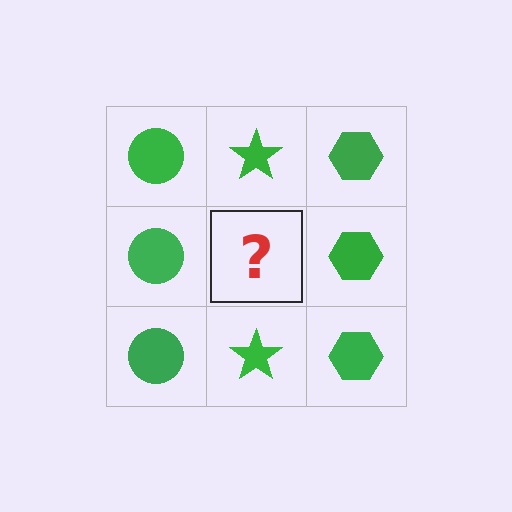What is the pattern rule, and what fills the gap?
The rule is that each column has a consistent shape. The gap should be filled with a green star.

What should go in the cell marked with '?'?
The missing cell should contain a green star.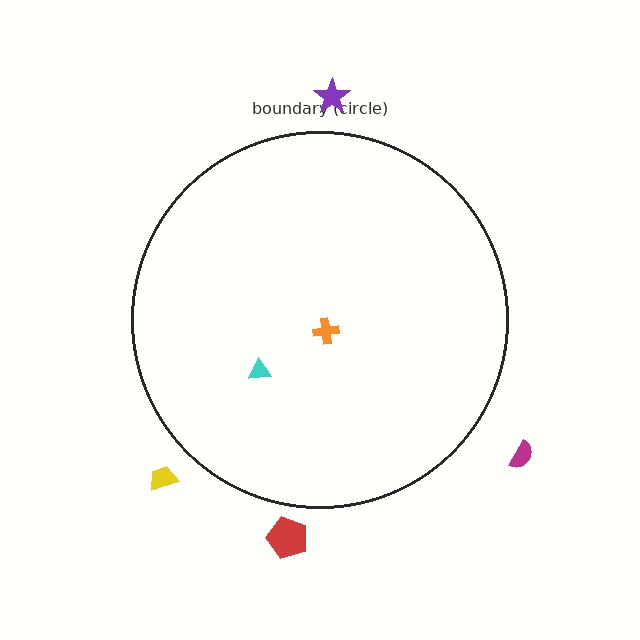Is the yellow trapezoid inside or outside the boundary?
Outside.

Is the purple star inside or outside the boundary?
Outside.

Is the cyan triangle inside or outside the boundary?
Inside.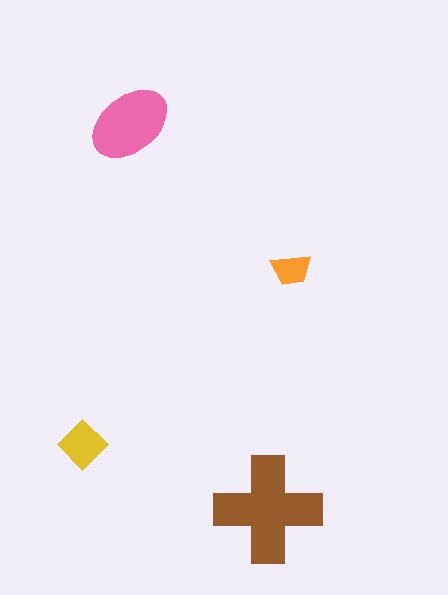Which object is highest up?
The pink ellipse is topmost.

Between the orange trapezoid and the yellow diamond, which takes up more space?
The yellow diamond.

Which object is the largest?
The brown cross.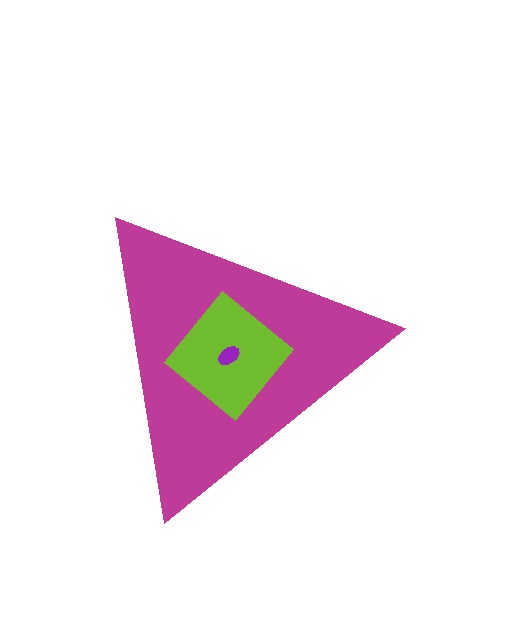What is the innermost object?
The purple ellipse.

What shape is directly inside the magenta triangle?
The lime diamond.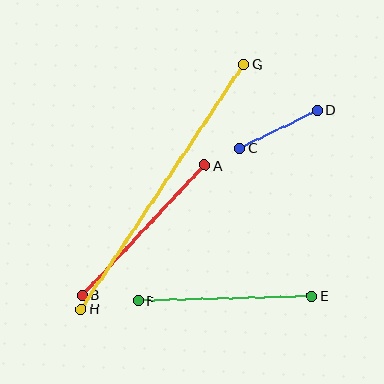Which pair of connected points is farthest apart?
Points G and H are farthest apart.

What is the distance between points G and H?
The distance is approximately 294 pixels.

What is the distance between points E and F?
The distance is approximately 174 pixels.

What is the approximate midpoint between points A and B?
The midpoint is at approximately (143, 230) pixels.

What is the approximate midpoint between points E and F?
The midpoint is at approximately (225, 298) pixels.